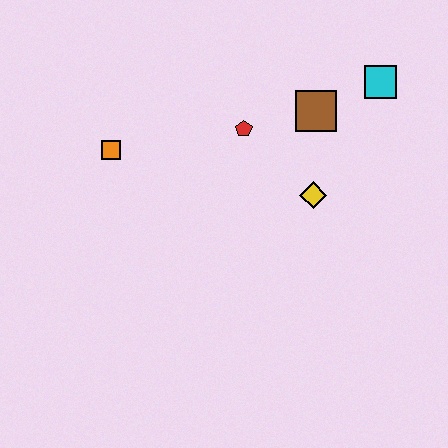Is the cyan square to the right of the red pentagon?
Yes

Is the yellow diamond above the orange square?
No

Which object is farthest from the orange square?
The cyan square is farthest from the orange square.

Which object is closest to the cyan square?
The brown square is closest to the cyan square.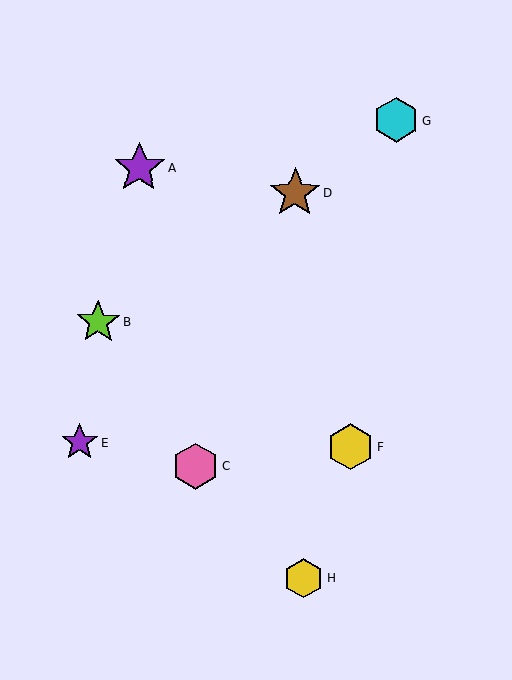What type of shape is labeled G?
Shape G is a cyan hexagon.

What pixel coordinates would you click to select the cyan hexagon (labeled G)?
Click at (396, 120) to select the cyan hexagon G.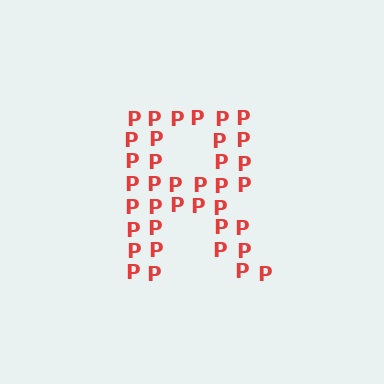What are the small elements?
The small elements are letter P's.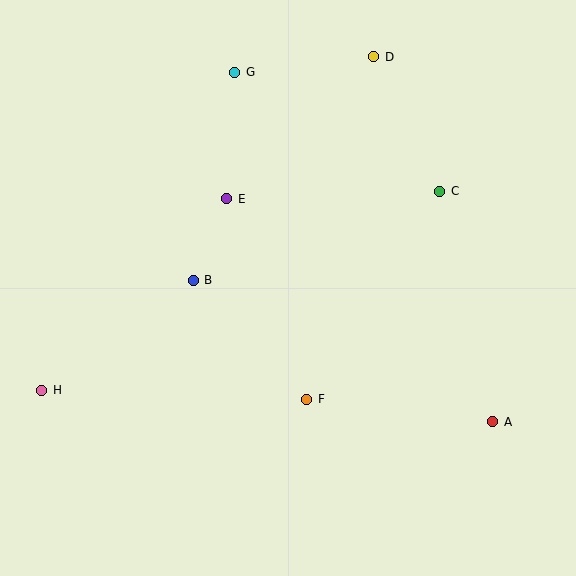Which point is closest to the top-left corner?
Point G is closest to the top-left corner.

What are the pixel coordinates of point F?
Point F is at (307, 399).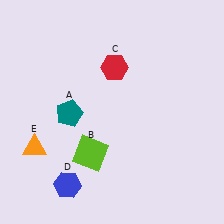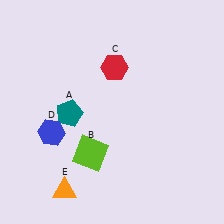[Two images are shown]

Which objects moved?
The objects that moved are: the blue hexagon (D), the orange triangle (E).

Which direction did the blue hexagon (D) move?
The blue hexagon (D) moved up.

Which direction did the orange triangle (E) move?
The orange triangle (E) moved down.